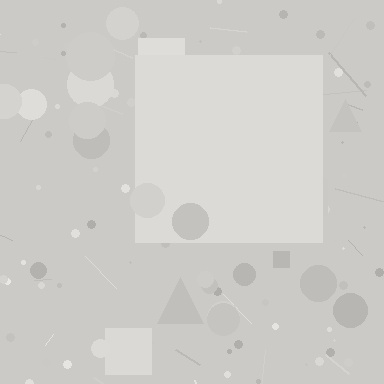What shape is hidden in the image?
A square is hidden in the image.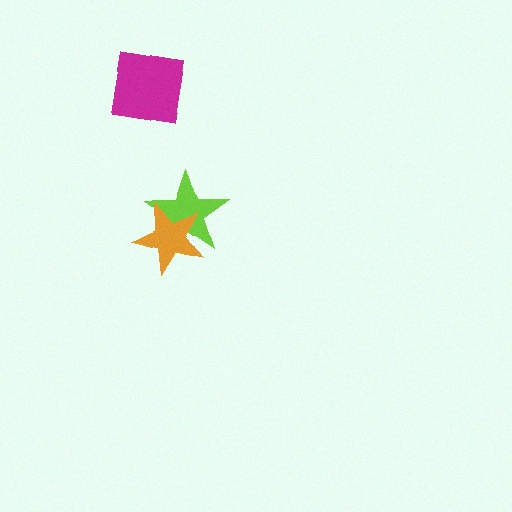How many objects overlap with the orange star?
1 object overlaps with the orange star.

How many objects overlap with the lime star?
1 object overlaps with the lime star.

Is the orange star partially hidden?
No, no other shape covers it.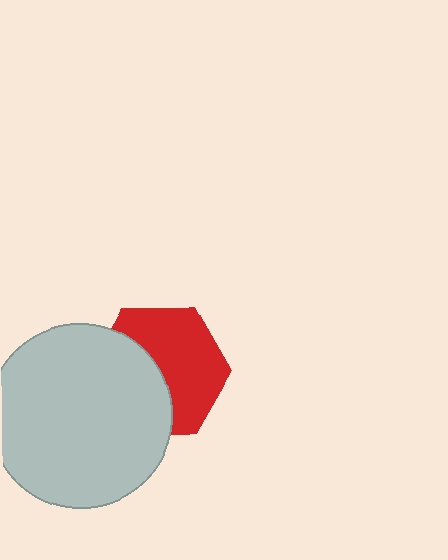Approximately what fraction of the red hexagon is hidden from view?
Roughly 44% of the red hexagon is hidden behind the light gray circle.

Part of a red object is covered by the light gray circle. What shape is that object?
It is a hexagon.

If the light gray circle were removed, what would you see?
You would see the complete red hexagon.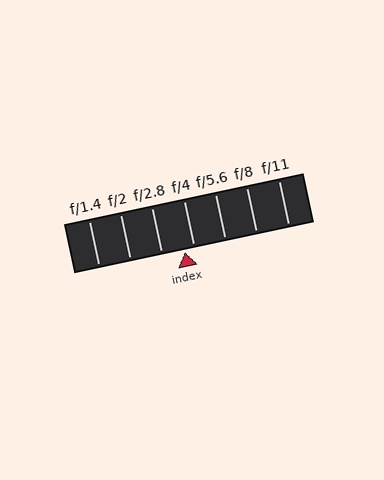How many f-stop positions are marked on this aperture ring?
There are 7 f-stop positions marked.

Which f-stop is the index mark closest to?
The index mark is closest to f/4.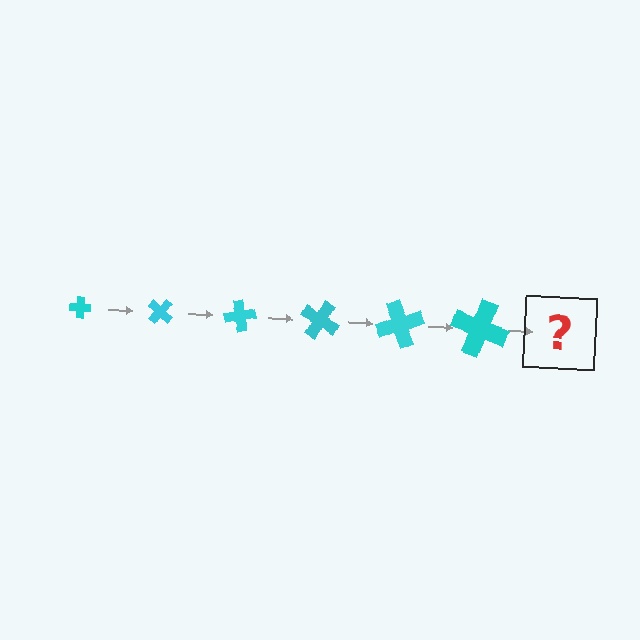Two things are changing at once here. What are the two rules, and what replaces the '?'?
The two rules are that the cross grows larger each step and it rotates 40 degrees each step. The '?' should be a cross, larger than the previous one and rotated 240 degrees from the start.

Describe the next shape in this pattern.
It should be a cross, larger than the previous one and rotated 240 degrees from the start.